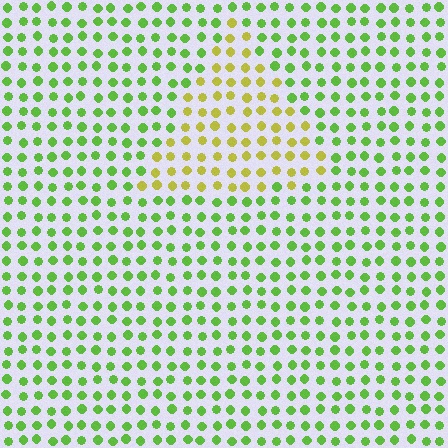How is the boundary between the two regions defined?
The boundary is defined purely by a slight shift in hue (about 43 degrees). Spacing, size, and orientation are identical on both sides.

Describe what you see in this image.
The image is filled with small lime elements in a uniform arrangement. A triangle-shaped region is visible where the elements are tinted to a slightly different hue, forming a subtle color boundary.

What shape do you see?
I see a triangle.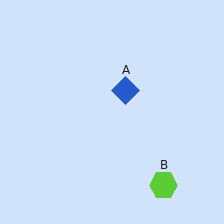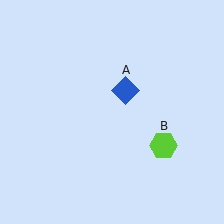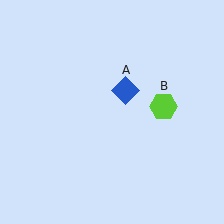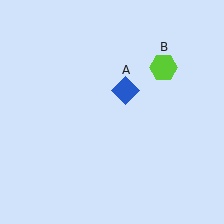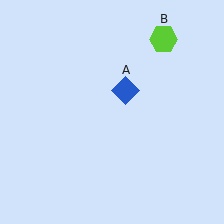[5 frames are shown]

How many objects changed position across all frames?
1 object changed position: lime hexagon (object B).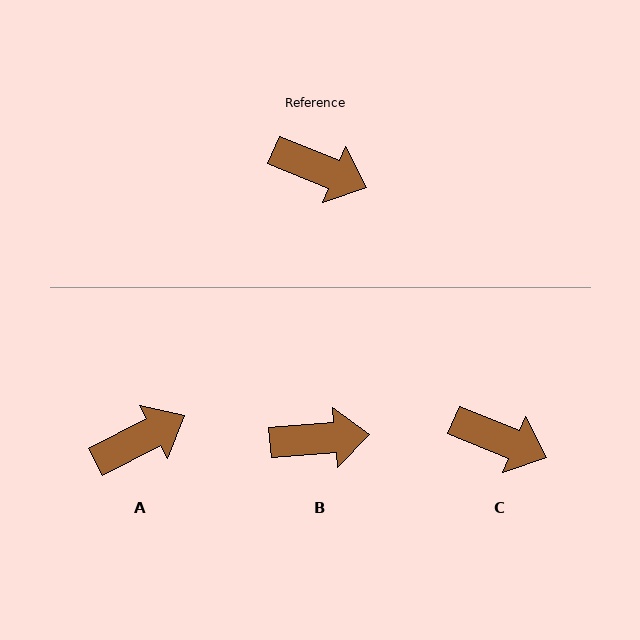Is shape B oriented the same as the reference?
No, it is off by about 27 degrees.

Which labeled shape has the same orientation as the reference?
C.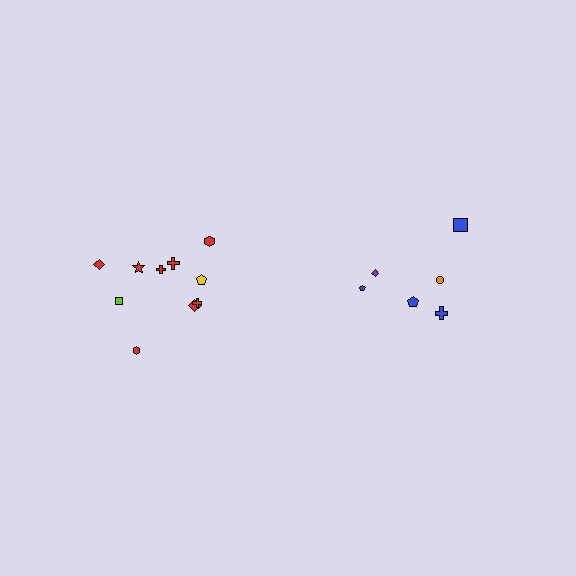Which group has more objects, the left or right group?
The left group.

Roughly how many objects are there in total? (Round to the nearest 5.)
Roughly 15 objects in total.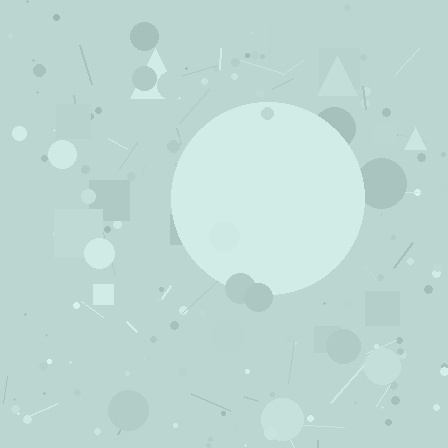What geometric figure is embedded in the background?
A circle is embedded in the background.